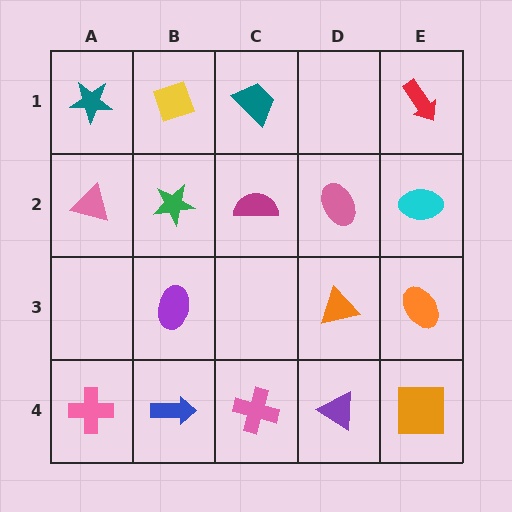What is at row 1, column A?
A teal star.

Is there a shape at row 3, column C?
No, that cell is empty.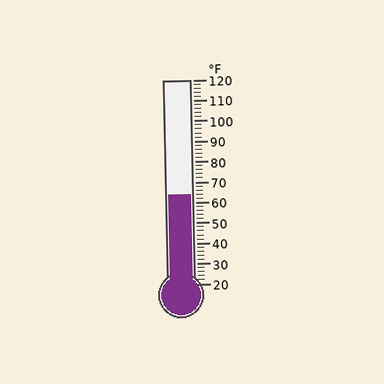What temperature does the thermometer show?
The thermometer shows approximately 64°F.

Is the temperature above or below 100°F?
The temperature is below 100°F.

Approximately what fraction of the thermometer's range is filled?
The thermometer is filled to approximately 45% of its range.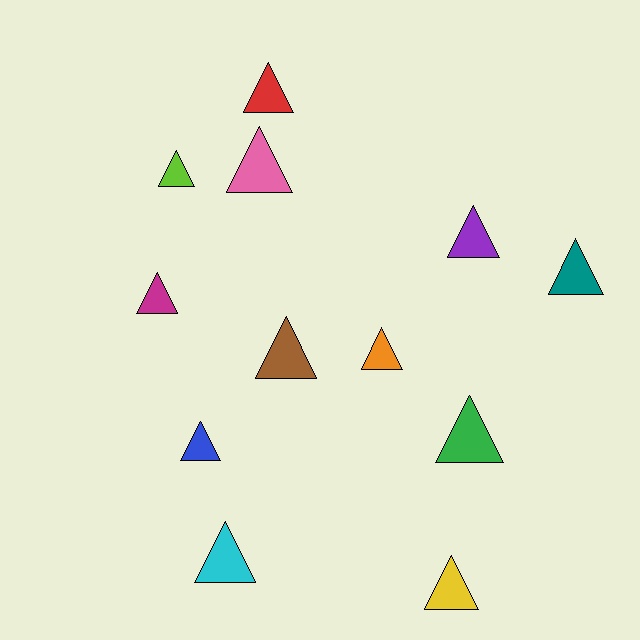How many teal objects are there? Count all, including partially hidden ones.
There is 1 teal object.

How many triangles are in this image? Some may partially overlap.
There are 12 triangles.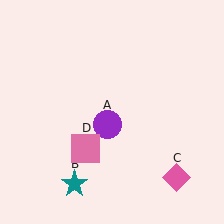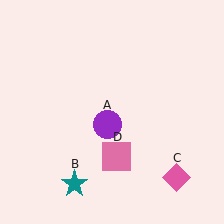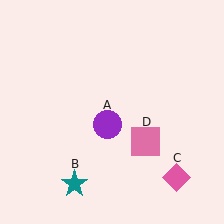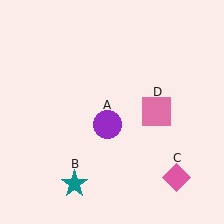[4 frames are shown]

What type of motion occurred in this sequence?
The pink square (object D) rotated counterclockwise around the center of the scene.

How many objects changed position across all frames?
1 object changed position: pink square (object D).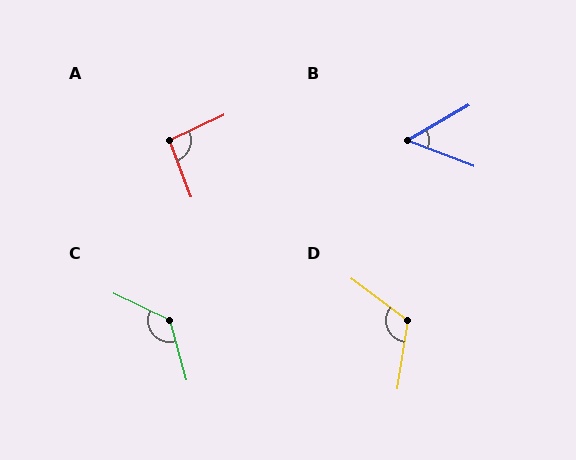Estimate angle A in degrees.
Approximately 95 degrees.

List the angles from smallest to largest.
B (51°), A (95°), D (118°), C (131°).